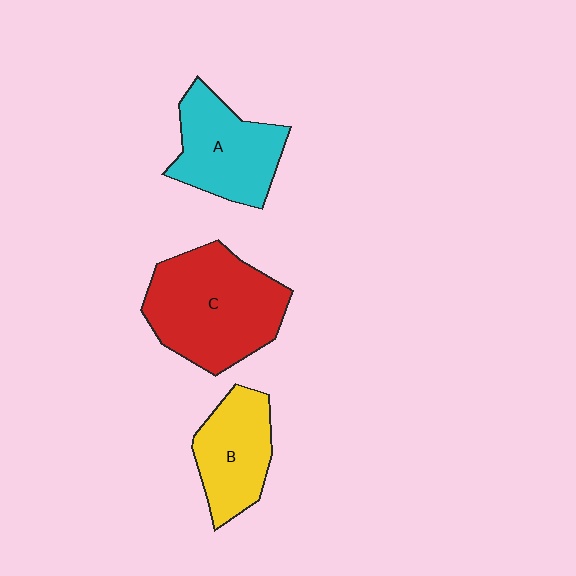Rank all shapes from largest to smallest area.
From largest to smallest: C (red), A (cyan), B (yellow).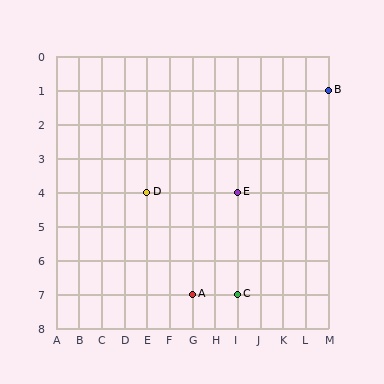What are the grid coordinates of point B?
Point B is at grid coordinates (M, 1).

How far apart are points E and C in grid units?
Points E and C are 3 rows apart.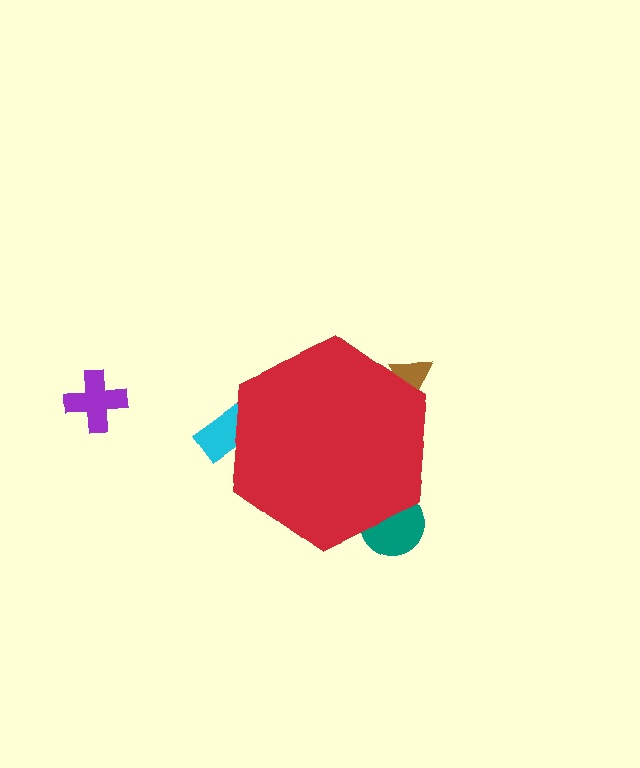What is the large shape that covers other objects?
A red hexagon.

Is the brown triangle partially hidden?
Yes, the brown triangle is partially hidden behind the red hexagon.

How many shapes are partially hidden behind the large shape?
3 shapes are partially hidden.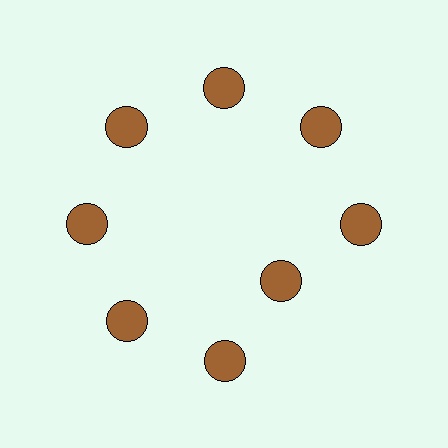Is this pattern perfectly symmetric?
No. The 8 brown circles are arranged in a ring, but one element near the 4 o'clock position is pulled inward toward the center, breaking the 8-fold rotational symmetry.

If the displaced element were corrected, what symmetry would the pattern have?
It would have 8-fold rotational symmetry — the pattern would map onto itself every 45 degrees.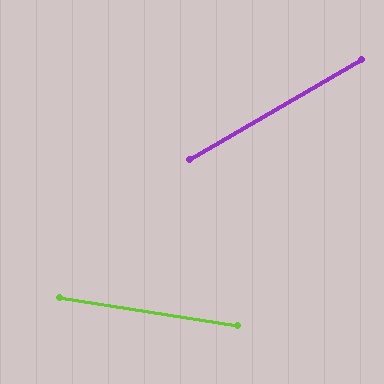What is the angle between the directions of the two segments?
Approximately 39 degrees.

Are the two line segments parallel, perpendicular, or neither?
Neither parallel nor perpendicular — they differ by about 39°.